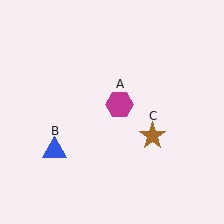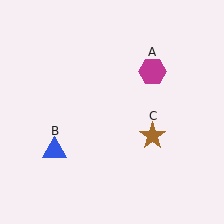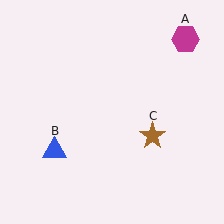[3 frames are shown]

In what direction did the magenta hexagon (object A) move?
The magenta hexagon (object A) moved up and to the right.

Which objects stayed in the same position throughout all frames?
Blue triangle (object B) and brown star (object C) remained stationary.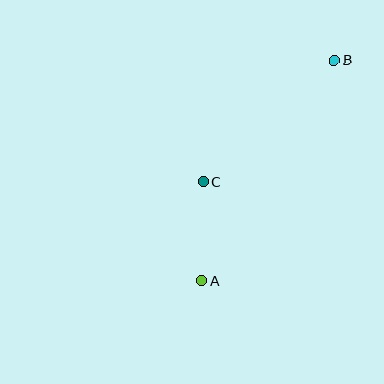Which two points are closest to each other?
Points A and C are closest to each other.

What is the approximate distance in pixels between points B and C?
The distance between B and C is approximately 179 pixels.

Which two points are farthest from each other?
Points A and B are farthest from each other.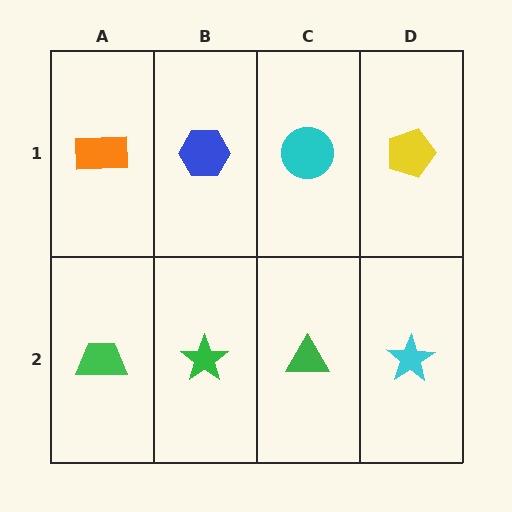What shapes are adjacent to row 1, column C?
A green triangle (row 2, column C), a blue hexagon (row 1, column B), a yellow pentagon (row 1, column D).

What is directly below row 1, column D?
A cyan star.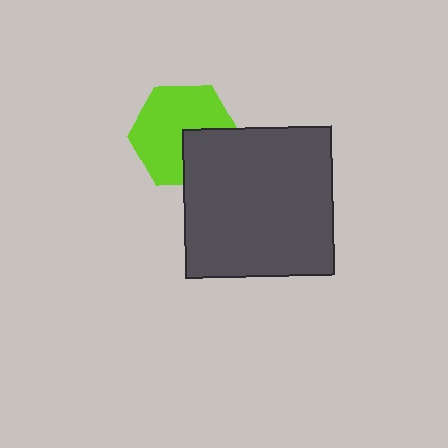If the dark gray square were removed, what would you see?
You would see the complete lime hexagon.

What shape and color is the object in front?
The object in front is a dark gray square.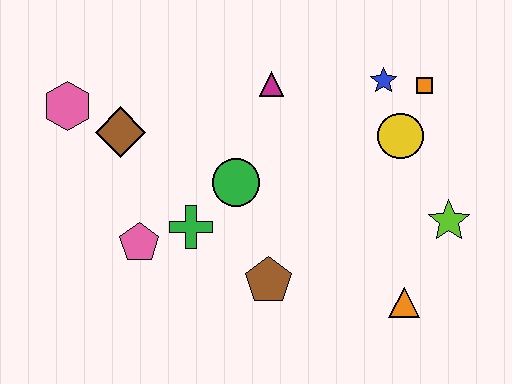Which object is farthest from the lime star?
The pink hexagon is farthest from the lime star.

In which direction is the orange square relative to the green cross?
The orange square is to the right of the green cross.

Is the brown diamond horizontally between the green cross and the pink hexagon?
Yes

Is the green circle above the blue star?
No